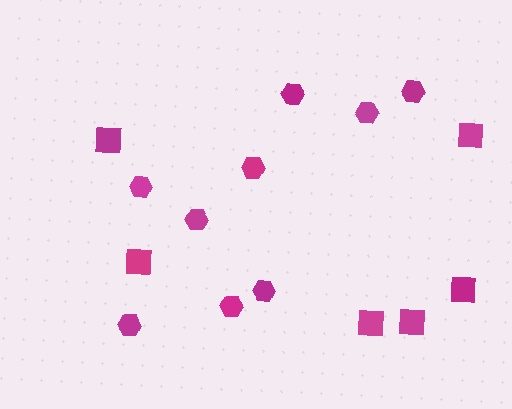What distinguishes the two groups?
There are 2 groups: one group of hexagons (9) and one group of squares (6).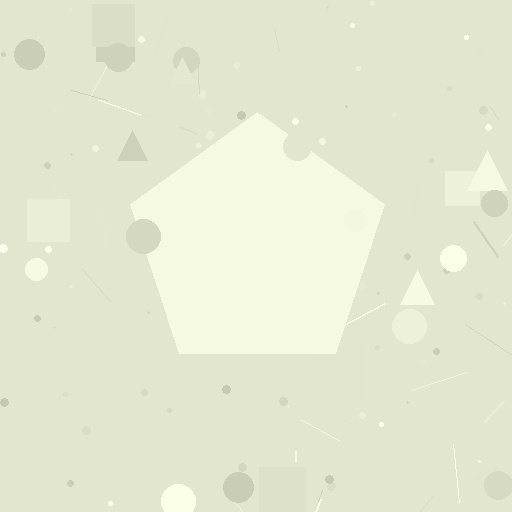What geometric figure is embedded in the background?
A pentagon is embedded in the background.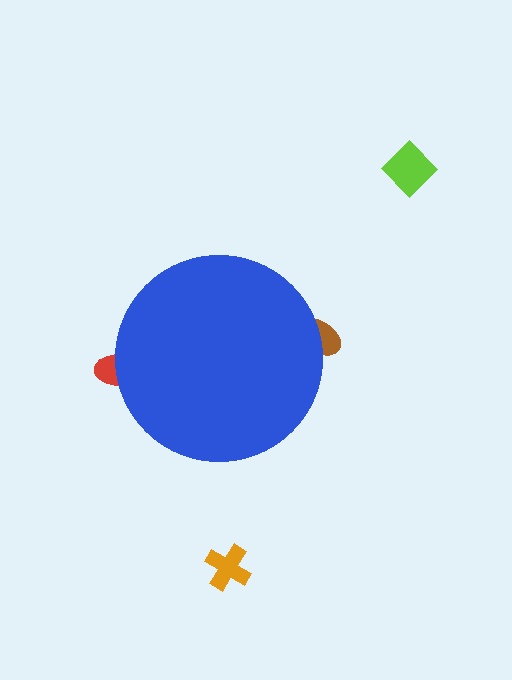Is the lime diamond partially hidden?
No, the lime diamond is fully visible.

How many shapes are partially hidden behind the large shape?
2 shapes are partially hidden.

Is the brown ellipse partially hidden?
Yes, the brown ellipse is partially hidden behind the blue circle.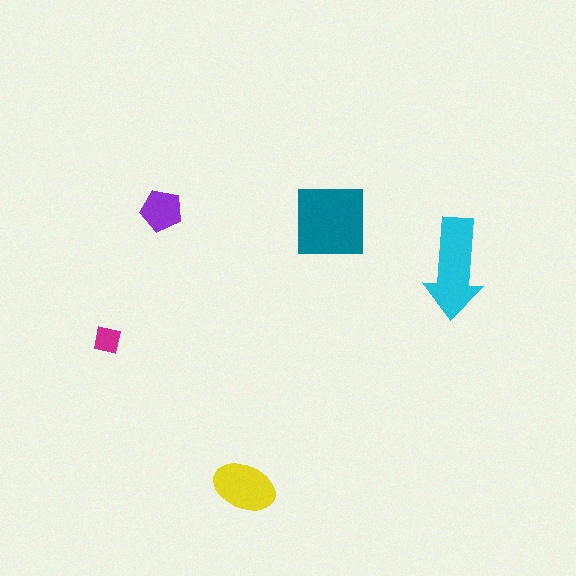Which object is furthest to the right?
The cyan arrow is rightmost.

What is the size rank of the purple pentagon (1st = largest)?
4th.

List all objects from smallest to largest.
The magenta square, the purple pentagon, the yellow ellipse, the cyan arrow, the teal square.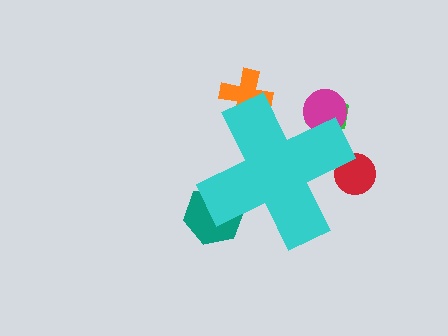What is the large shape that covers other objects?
A cyan cross.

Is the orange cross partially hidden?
Yes, the orange cross is partially hidden behind the cyan cross.